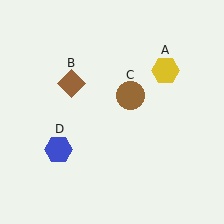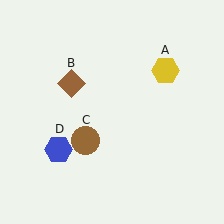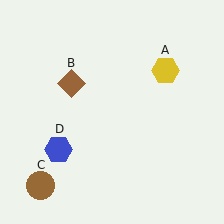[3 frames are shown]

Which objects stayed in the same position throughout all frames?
Yellow hexagon (object A) and brown diamond (object B) and blue hexagon (object D) remained stationary.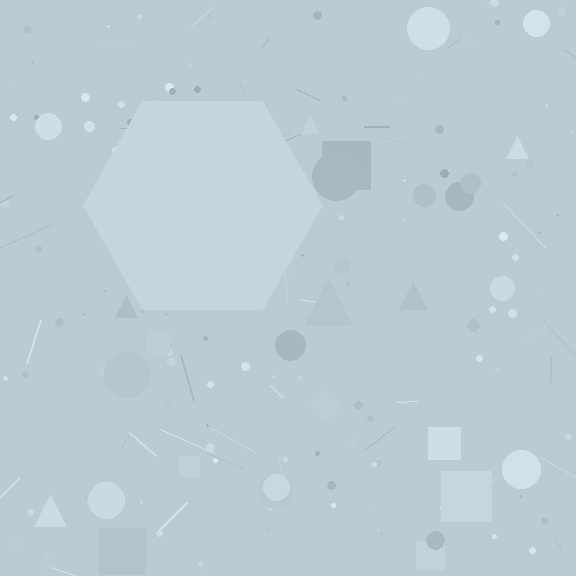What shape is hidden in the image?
A hexagon is hidden in the image.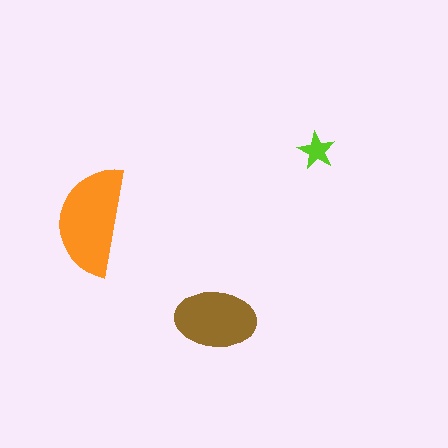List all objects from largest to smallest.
The orange semicircle, the brown ellipse, the lime star.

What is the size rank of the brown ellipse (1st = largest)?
2nd.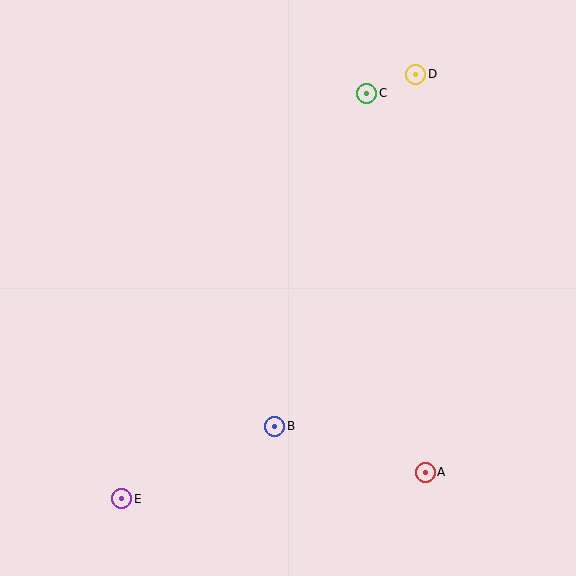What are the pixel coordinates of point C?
Point C is at (367, 93).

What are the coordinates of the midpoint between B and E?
The midpoint between B and E is at (198, 463).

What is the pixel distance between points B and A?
The distance between B and A is 157 pixels.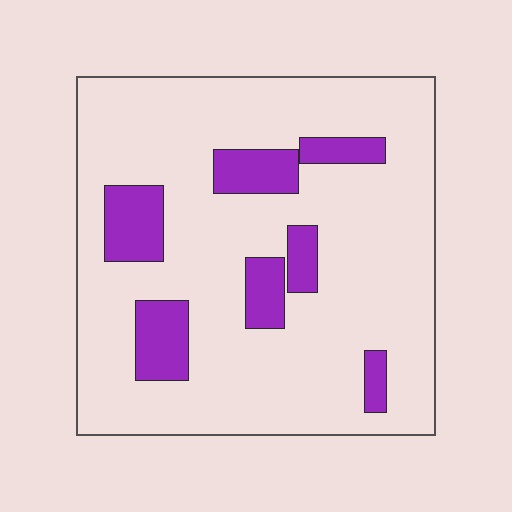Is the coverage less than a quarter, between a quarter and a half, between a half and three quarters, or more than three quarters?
Less than a quarter.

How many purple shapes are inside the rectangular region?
7.